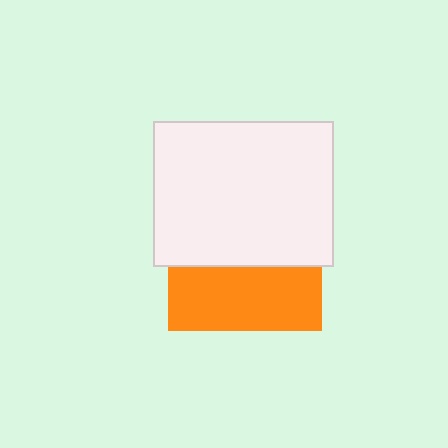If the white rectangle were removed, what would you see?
You would see the complete orange square.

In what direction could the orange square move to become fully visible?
The orange square could move down. That would shift it out from behind the white rectangle entirely.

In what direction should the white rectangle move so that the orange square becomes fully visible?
The white rectangle should move up. That is the shortest direction to clear the overlap and leave the orange square fully visible.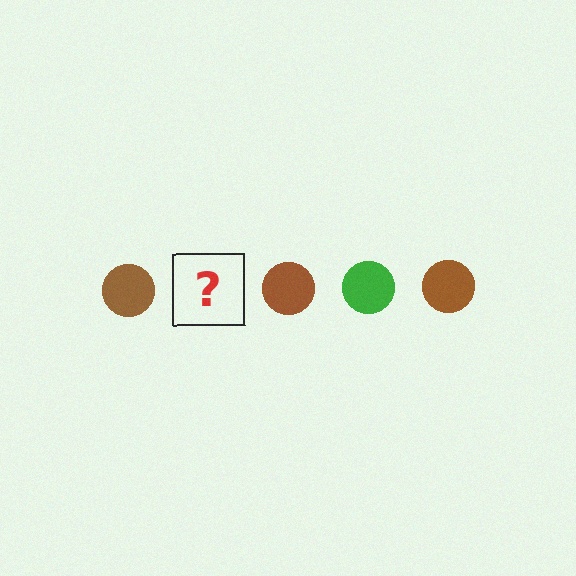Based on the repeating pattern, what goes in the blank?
The blank should be a green circle.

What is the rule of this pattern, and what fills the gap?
The rule is that the pattern cycles through brown, green circles. The gap should be filled with a green circle.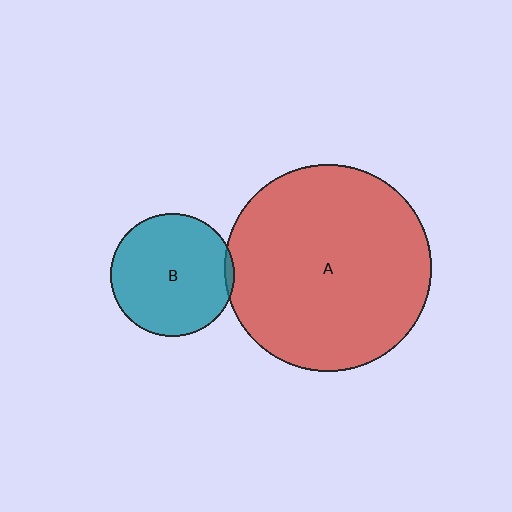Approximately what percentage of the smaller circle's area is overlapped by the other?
Approximately 5%.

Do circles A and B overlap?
Yes.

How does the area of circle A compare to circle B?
Approximately 2.8 times.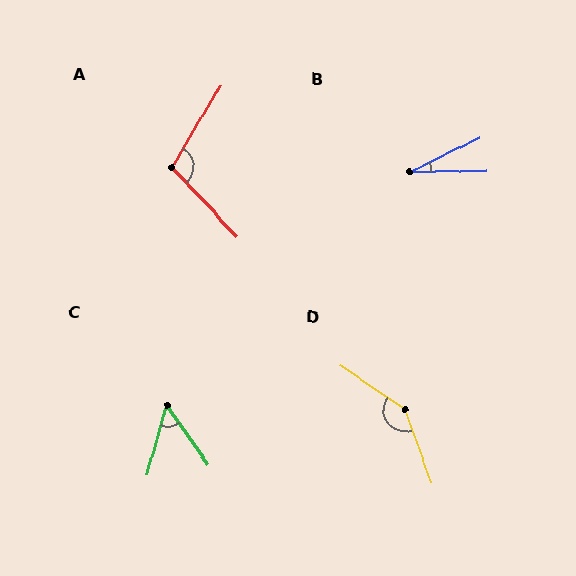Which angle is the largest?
D, at approximately 144 degrees.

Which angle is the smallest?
B, at approximately 25 degrees.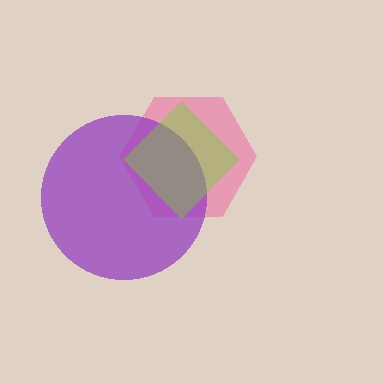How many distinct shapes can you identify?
There are 3 distinct shapes: a pink hexagon, a purple circle, a lime diamond.